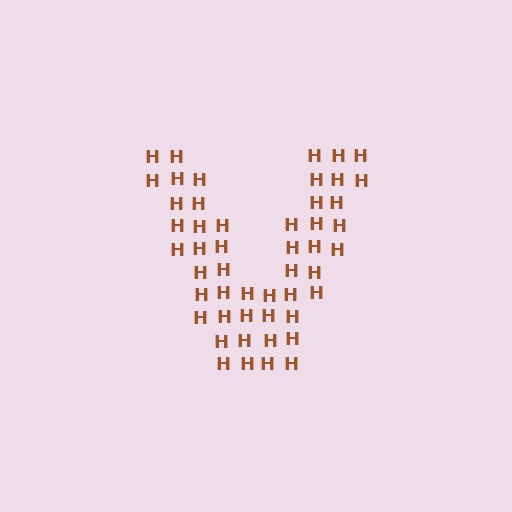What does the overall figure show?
The overall figure shows the letter V.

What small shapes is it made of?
It is made of small letter H's.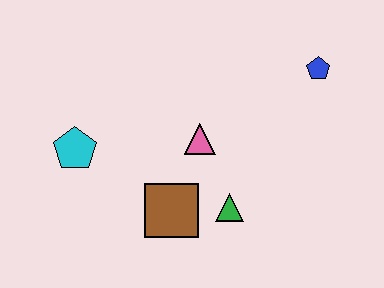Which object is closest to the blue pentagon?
The pink triangle is closest to the blue pentagon.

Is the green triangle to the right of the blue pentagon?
No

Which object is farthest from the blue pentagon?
The cyan pentagon is farthest from the blue pentagon.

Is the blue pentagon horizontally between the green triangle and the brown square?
No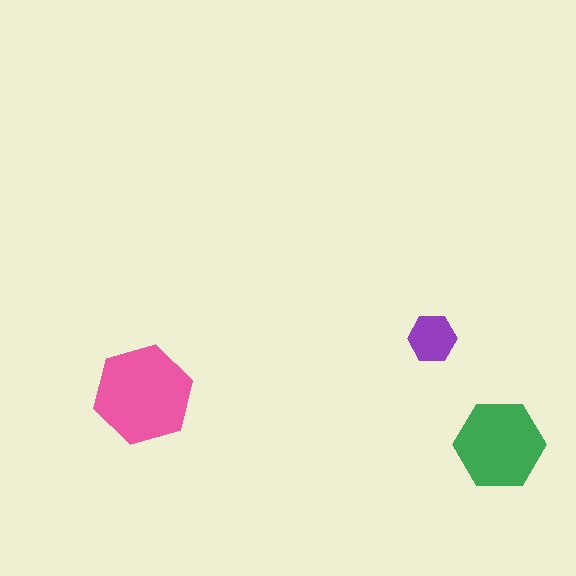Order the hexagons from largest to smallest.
the pink one, the green one, the purple one.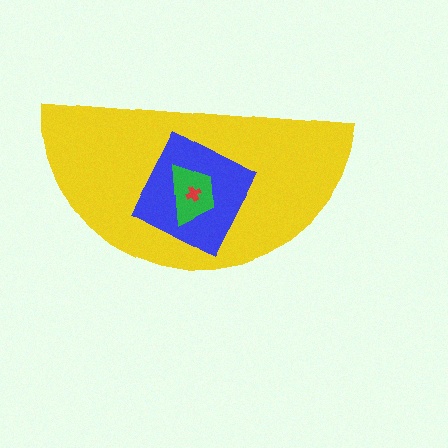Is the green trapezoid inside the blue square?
Yes.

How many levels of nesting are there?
4.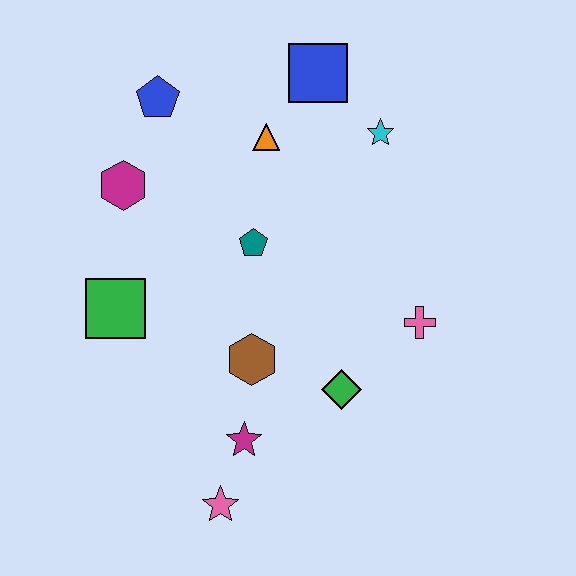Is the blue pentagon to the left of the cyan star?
Yes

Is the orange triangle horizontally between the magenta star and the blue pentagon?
No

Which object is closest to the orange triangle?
The blue square is closest to the orange triangle.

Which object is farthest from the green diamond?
The blue pentagon is farthest from the green diamond.